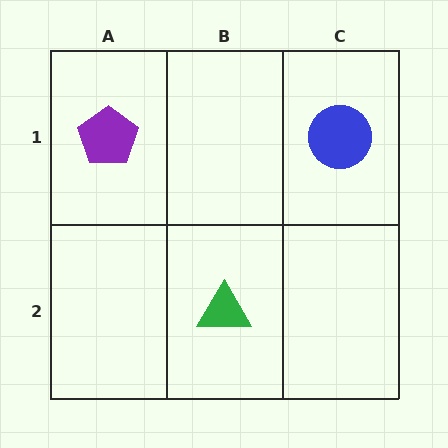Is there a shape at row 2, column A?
No, that cell is empty.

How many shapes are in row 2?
1 shape.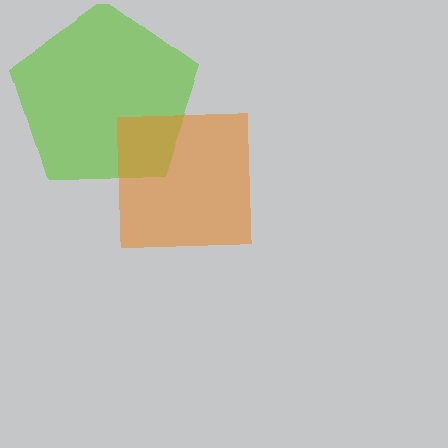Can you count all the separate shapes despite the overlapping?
Yes, there are 2 separate shapes.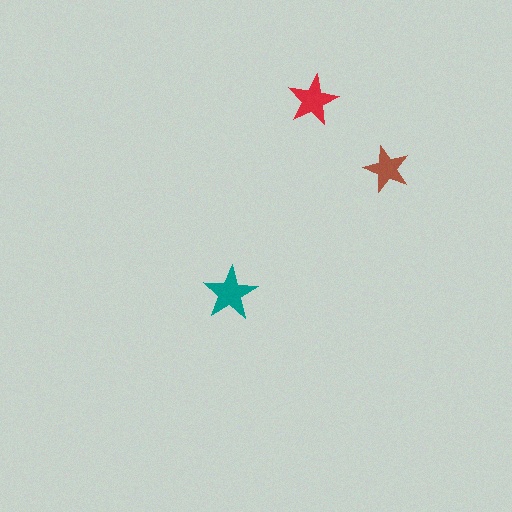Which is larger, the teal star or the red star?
The teal one.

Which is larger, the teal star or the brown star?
The teal one.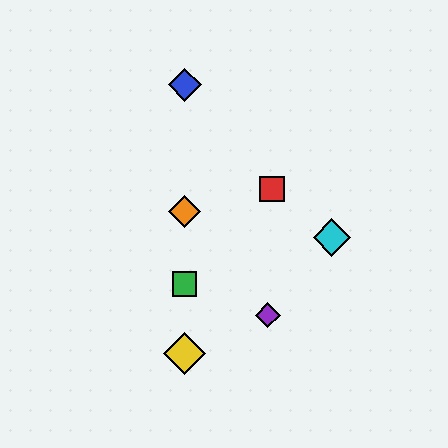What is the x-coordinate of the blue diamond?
The blue diamond is at x≈185.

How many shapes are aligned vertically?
4 shapes (the blue diamond, the green square, the yellow diamond, the orange diamond) are aligned vertically.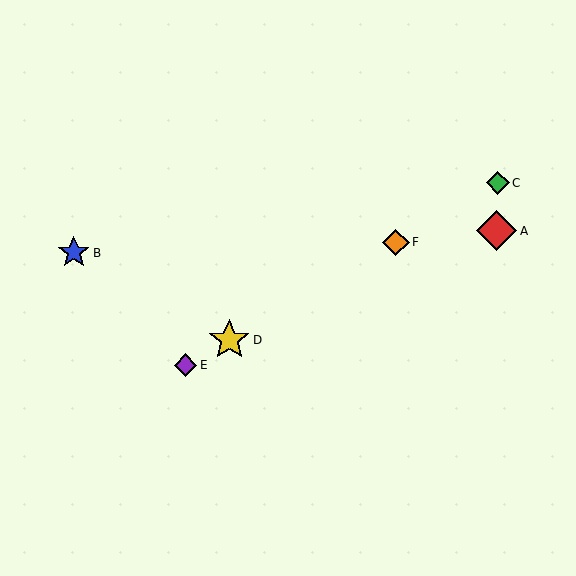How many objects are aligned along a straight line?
4 objects (C, D, E, F) are aligned along a straight line.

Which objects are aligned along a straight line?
Objects C, D, E, F are aligned along a straight line.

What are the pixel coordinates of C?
Object C is at (498, 183).